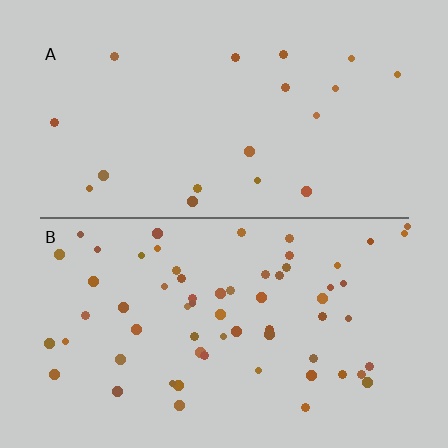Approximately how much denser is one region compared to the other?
Approximately 3.4× — region B over region A.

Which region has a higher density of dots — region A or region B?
B (the bottom).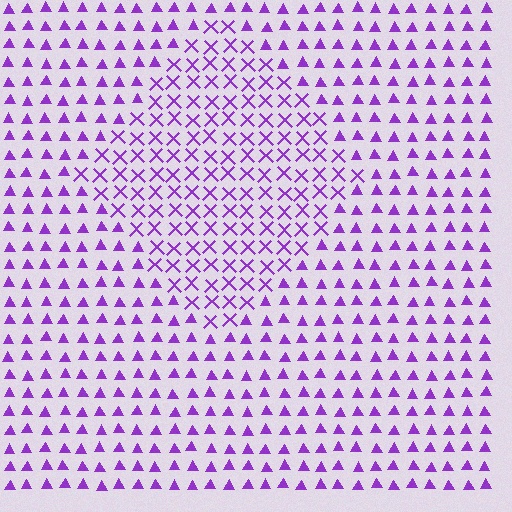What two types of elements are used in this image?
The image uses X marks inside the diamond region and triangles outside it.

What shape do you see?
I see a diamond.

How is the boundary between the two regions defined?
The boundary is defined by a change in element shape: X marks inside vs. triangles outside. All elements share the same color and spacing.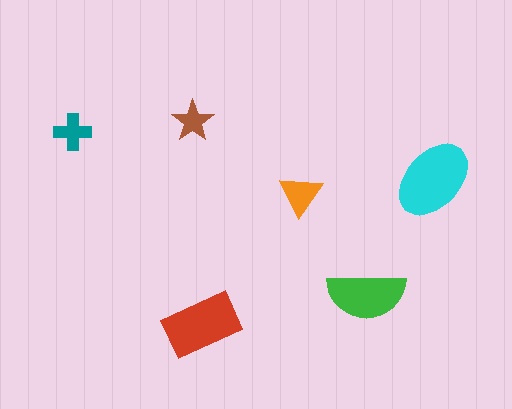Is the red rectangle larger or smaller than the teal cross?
Larger.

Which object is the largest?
The cyan ellipse.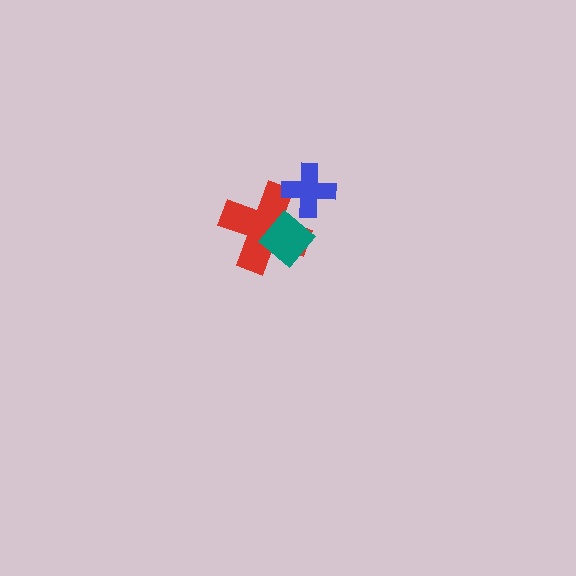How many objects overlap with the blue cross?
1 object overlaps with the blue cross.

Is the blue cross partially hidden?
No, no other shape covers it.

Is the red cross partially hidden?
Yes, it is partially covered by another shape.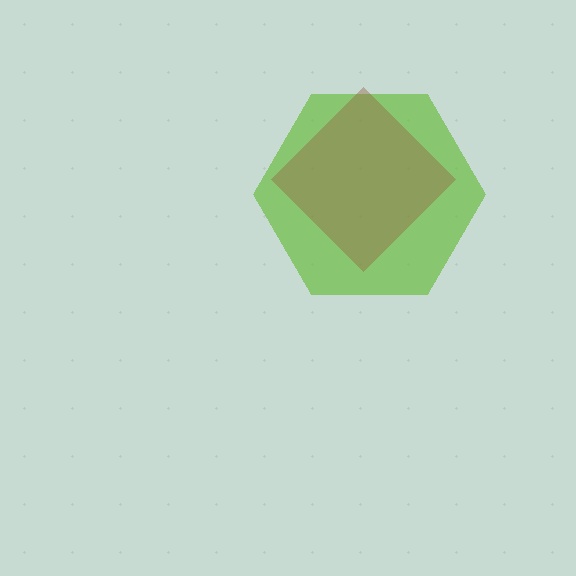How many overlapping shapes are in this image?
There are 2 overlapping shapes in the image.